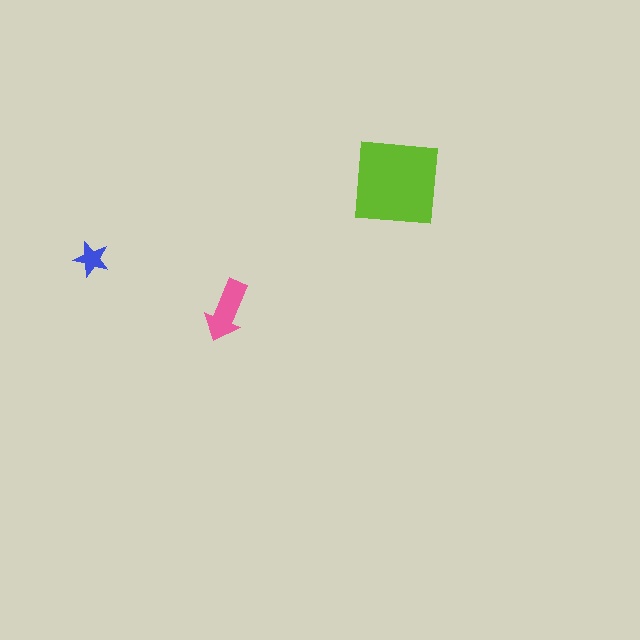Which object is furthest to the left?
The blue star is leftmost.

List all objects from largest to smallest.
The lime square, the pink arrow, the blue star.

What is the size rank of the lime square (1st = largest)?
1st.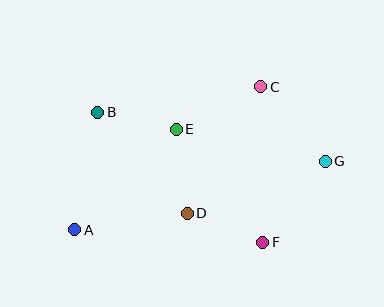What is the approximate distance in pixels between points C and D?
The distance between C and D is approximately 147 pixels.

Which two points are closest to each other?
Points B and E are closest to each other.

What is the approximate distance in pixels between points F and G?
The distance between F and G is approximately 102 pixels.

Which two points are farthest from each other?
Points A and G are farthest from each other.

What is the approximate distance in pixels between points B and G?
The distance between B and G is approximately 232 pixels.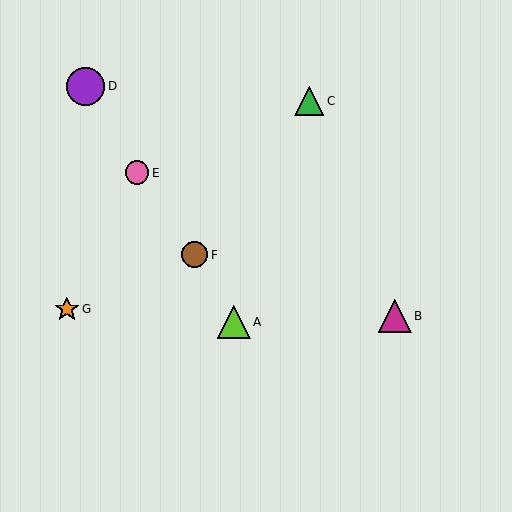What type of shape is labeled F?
Shape F is a brown circle.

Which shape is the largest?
The purple circle (labeled D) is the largest.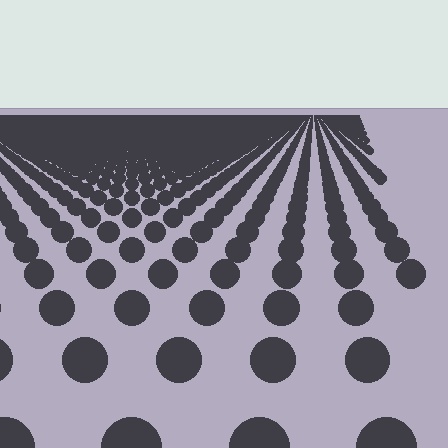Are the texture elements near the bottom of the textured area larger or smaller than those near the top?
Larger. Near the bottom, elements are closer to the viewer and appear at a bigger on-screen size.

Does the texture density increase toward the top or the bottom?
Density increases toward the top.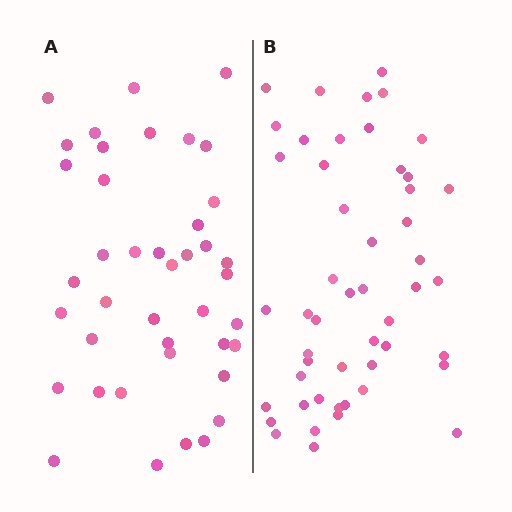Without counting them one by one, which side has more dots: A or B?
Region B (the right region) has more dots.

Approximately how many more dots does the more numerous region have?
Region B has roughly 8 or so more dots than region A.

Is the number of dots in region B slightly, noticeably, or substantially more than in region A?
Region B has only slightly more — the two regions are fairly close. The ratio is roughly 1.2 to 1.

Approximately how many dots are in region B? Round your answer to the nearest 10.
About 50 dots.